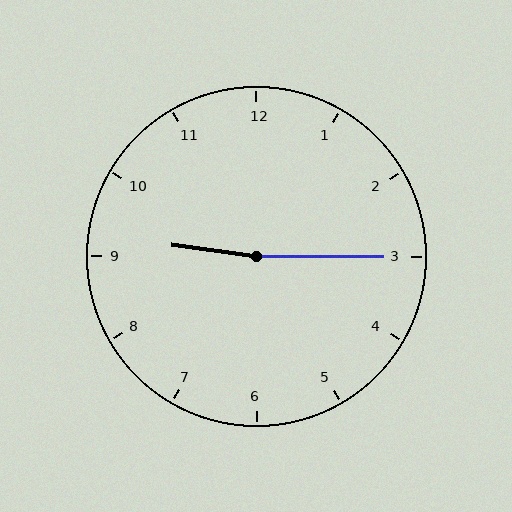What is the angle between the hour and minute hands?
Approximately 172 degrees.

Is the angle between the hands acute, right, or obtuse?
It is obtuse.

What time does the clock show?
9:15.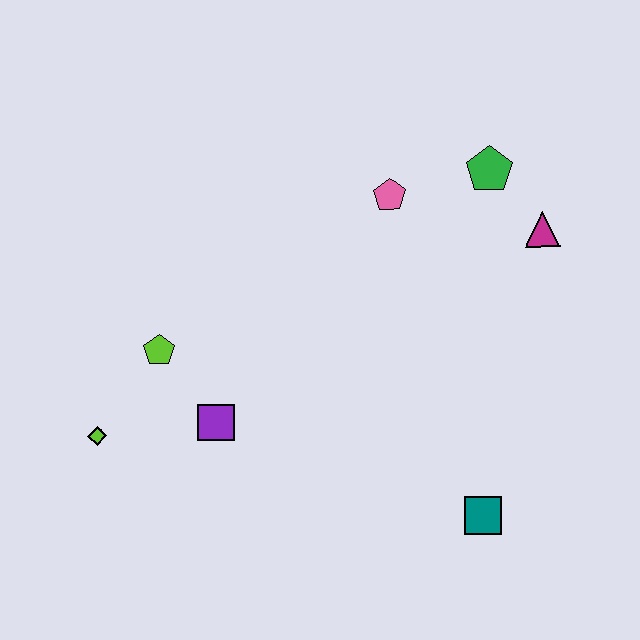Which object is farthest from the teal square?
The lime diamond is farthest from the teal square.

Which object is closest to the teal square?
The purple square is closest to the teal square.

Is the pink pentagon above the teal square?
Yes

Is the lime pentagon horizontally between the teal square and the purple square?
No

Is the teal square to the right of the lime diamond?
Yes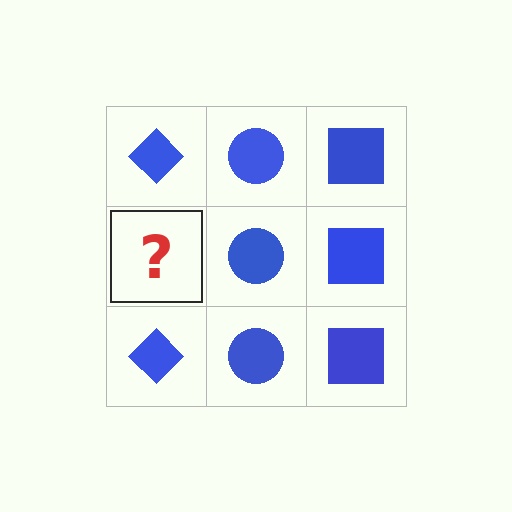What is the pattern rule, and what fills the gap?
The rule is that each column has a consistent shape. The gap should be filled with a blue diamond.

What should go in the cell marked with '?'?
The missing cell should contain a blue diamond.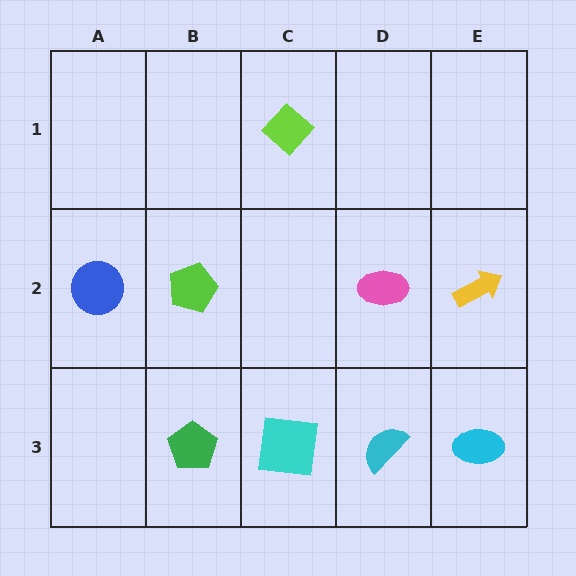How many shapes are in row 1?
1 shape.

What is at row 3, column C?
A cyan square.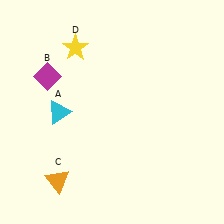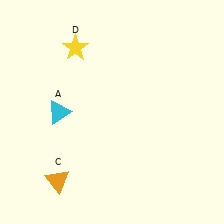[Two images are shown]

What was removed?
The magenta diamond (B) was removed in Image 2.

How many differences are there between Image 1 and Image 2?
There is 1 difference between the two images.